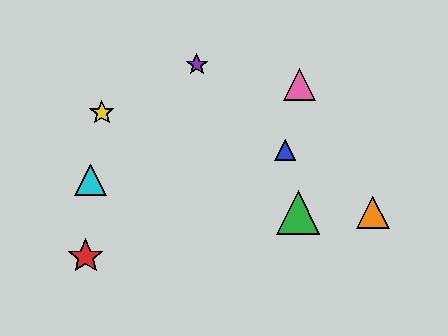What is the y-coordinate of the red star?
The red star is at y≈257.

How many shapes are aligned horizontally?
2 shapes (the green triangle, the orange triangle) are aligned horizontally.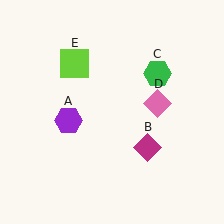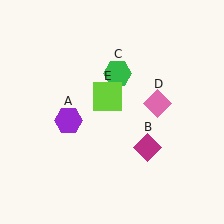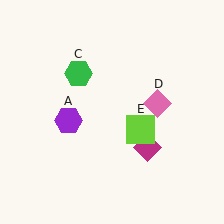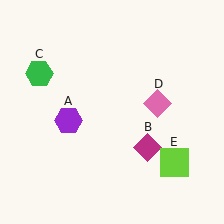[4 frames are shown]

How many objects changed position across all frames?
2 objects changed position: green hexagon (object C), lime square (object E).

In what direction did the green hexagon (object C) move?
The green hexagon (object C) moved left.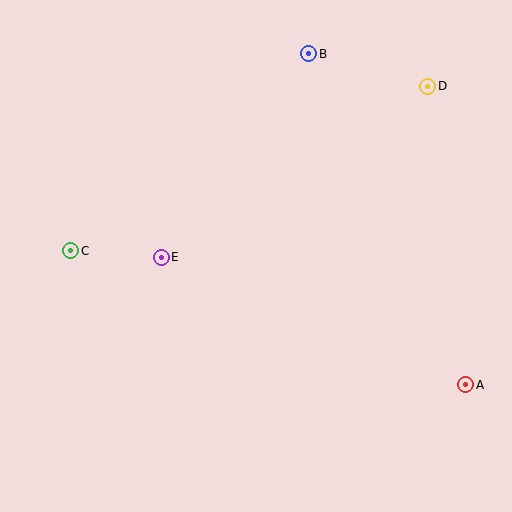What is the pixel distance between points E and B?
The distance between E and B is 251 pixels.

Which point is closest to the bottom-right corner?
Point A is closest to the bottom-right corner.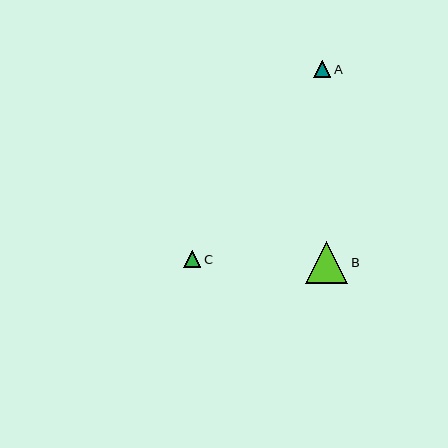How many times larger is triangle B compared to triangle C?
Triangle B is approximately 2.5 times the size of triangle C.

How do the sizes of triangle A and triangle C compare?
Triangle A and triangle C are approximately the same size.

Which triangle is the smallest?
Triangle C is the smallest with a size of approximately 17 pixels.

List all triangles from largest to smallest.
From largest to smallest: B, A, C.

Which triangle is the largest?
Triangle B is the largest with a size of approximately 42 pixels.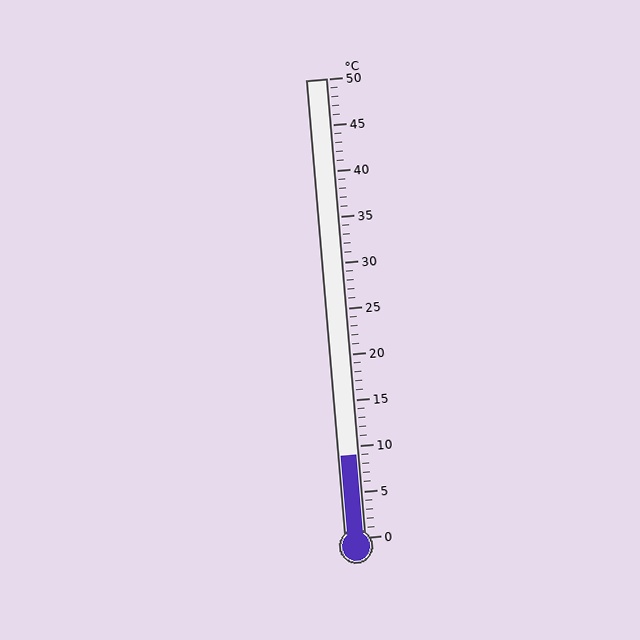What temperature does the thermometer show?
The thermometer shows approximately 9°C.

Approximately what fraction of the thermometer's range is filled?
The thermometer is filled to approximately 20% of its range.